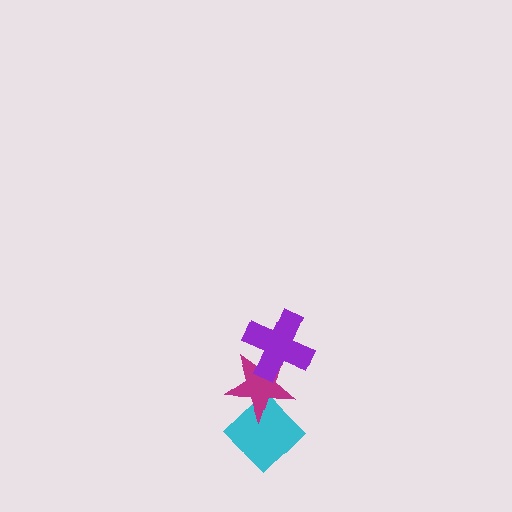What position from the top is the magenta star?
The magenta star is 2nd from the top.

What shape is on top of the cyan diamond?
The magenta star is on top of the cyan diamond.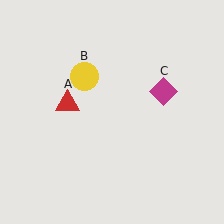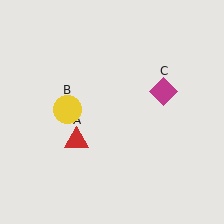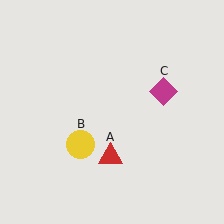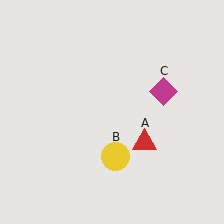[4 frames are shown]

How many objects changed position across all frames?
2 objects changed position: red triangle (object A), yellow circle (object B).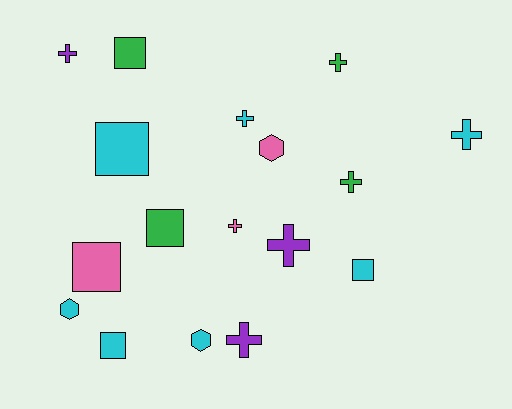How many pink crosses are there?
There is 1 pink cross.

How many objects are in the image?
There are 17 objects.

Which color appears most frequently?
Cyan, with 7 objects.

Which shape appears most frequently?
Cross, with 8 objects.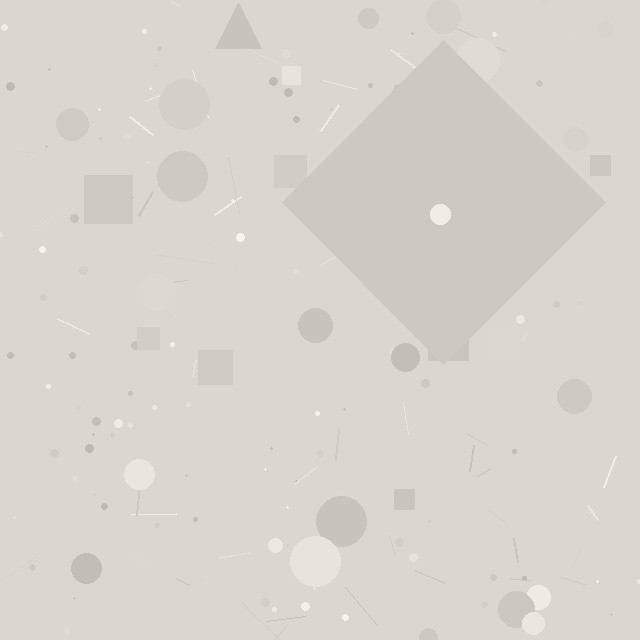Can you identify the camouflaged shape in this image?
The camouflaged shape is a diamond.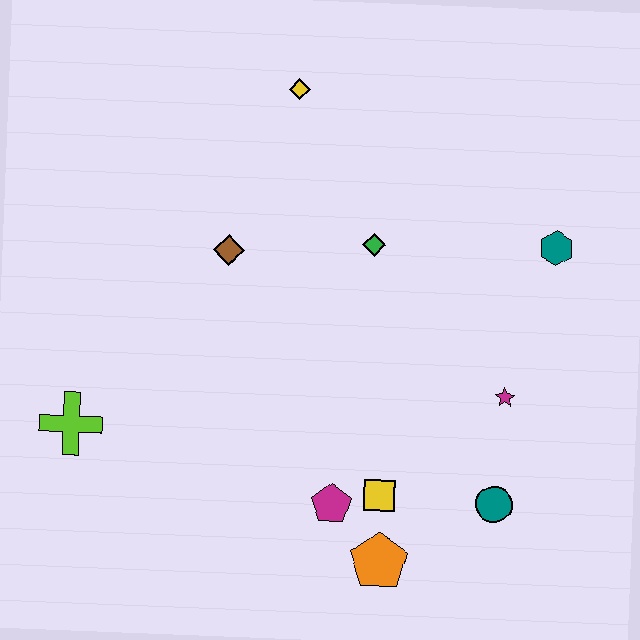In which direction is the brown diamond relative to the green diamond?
The brown diamond is to the left of the green diamond.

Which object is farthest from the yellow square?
The yellow diamond is farthest from the yellow square.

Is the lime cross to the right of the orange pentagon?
No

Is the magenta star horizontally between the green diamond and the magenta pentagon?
No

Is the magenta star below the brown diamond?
Yes